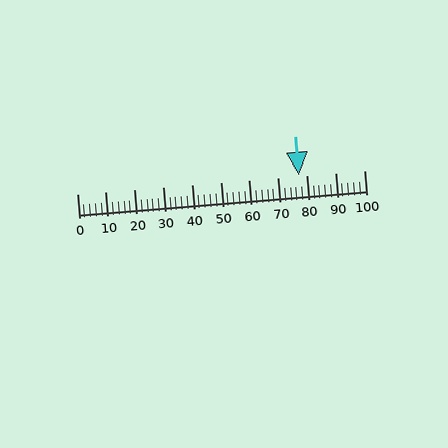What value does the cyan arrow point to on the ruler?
The cyan arrow points to approximately 77.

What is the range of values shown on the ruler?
The ruler shows values from 0 to 100.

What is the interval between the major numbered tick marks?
The major tick marks are spaced 10 units apart.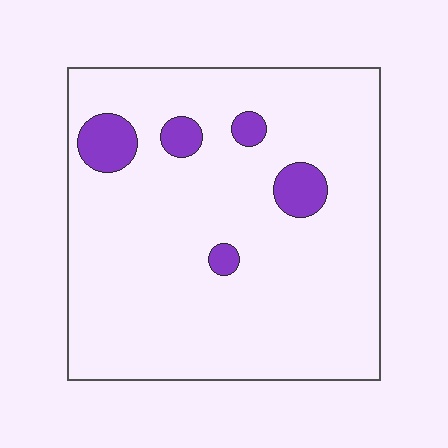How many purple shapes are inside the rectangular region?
5.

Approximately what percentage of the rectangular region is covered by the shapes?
Approximately 10%.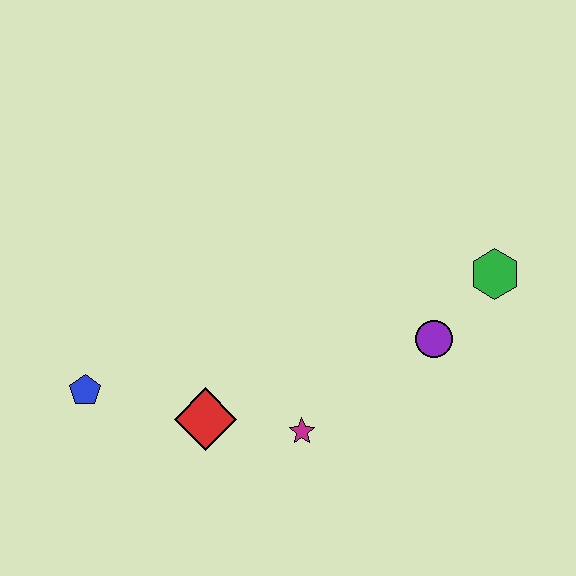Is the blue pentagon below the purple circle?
Yes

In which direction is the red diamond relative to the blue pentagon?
The red diamond is to the right of the blue pentagon.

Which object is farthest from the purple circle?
The blue pentagon is farthest from the purple circle.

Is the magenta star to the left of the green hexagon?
Yes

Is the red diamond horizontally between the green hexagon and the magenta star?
No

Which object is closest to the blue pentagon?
The red diamond is closest to the blue pentagon.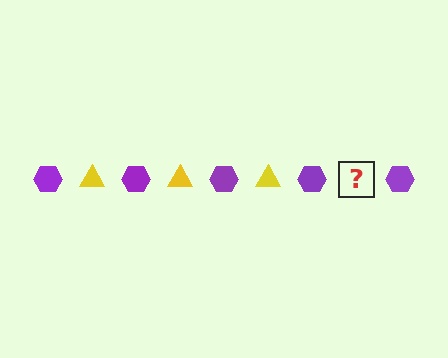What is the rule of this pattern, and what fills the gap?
The rule is that the pattern alternates between purple hexagon and yellow triangle. The gap should be filled with a yellow triangle.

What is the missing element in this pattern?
The missing element is a yellow triangle.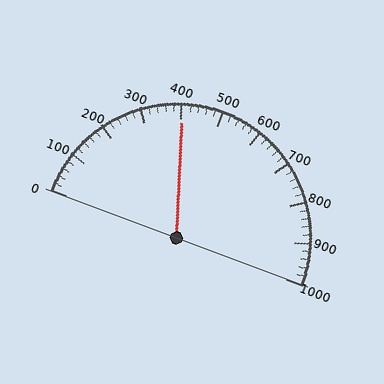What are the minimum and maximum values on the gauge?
The gauge ranges from 0 to 1000.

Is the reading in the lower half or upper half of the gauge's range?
The reading is in the lower half of the range (0 to 1000).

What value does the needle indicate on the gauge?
The needle indicates approximately 400.